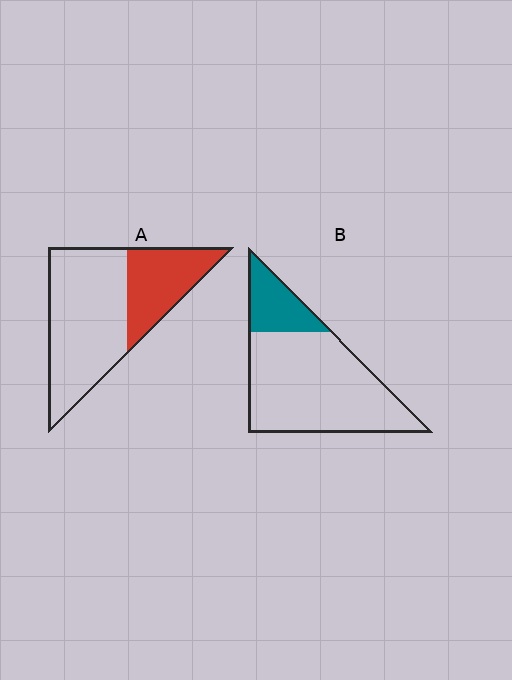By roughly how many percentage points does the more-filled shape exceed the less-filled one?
By roughly 10 percentage points (A over B).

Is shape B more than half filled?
No.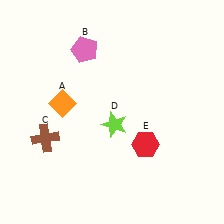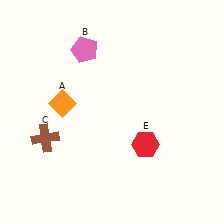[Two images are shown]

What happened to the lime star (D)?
The lime star (D) was removed in Image 2. It was in the bottom-right area of Image 1.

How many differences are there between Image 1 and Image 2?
There is 1 difference between the two images.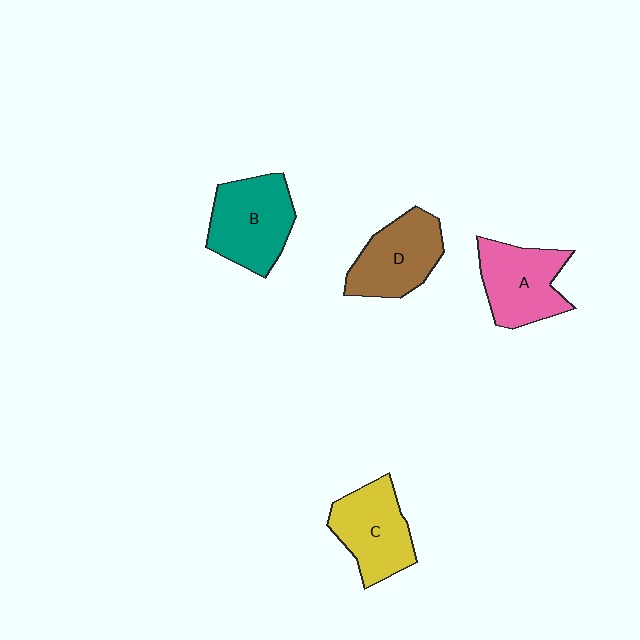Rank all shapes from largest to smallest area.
From largest to smallest: B (teal), A (pink), C (yellow), D (brown).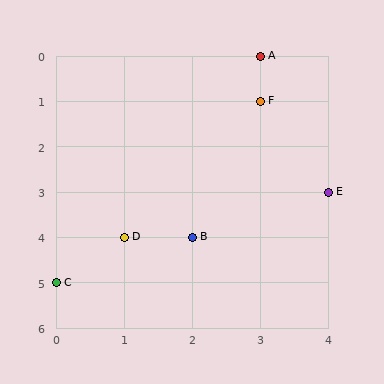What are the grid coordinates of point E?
Point E is at grid coordinates (4, 3).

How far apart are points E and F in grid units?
Points E and F are 1 column and 2 rows apart (about 2.2 grid units diagonally).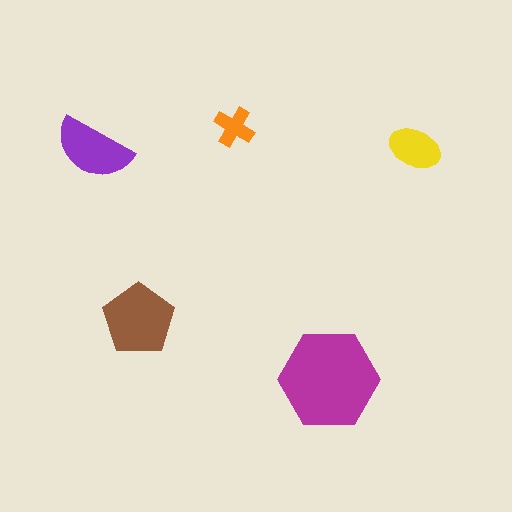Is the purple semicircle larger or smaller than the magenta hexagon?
Smaller.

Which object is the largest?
The magenta hexagon.